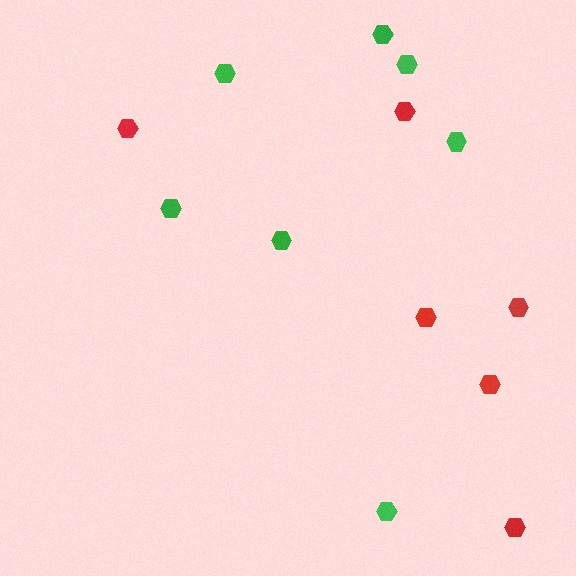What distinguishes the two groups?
There are 2 groups: one group of green hexagons (7) and one group of red hexagons (6).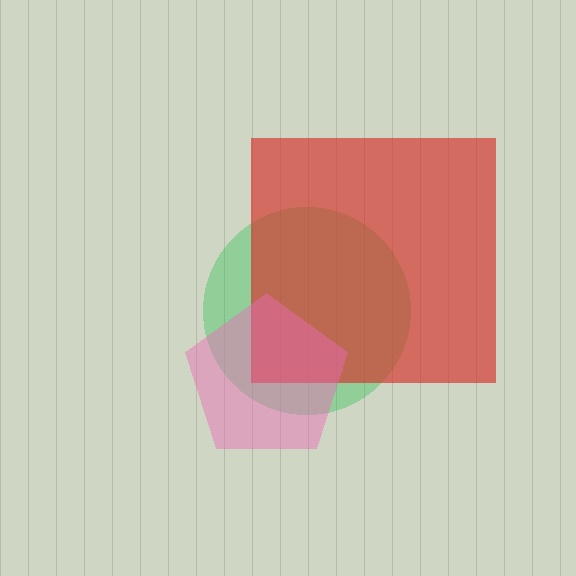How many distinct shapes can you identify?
There are 3 distinct shapes: a green circle, a red square, a pink pentagon.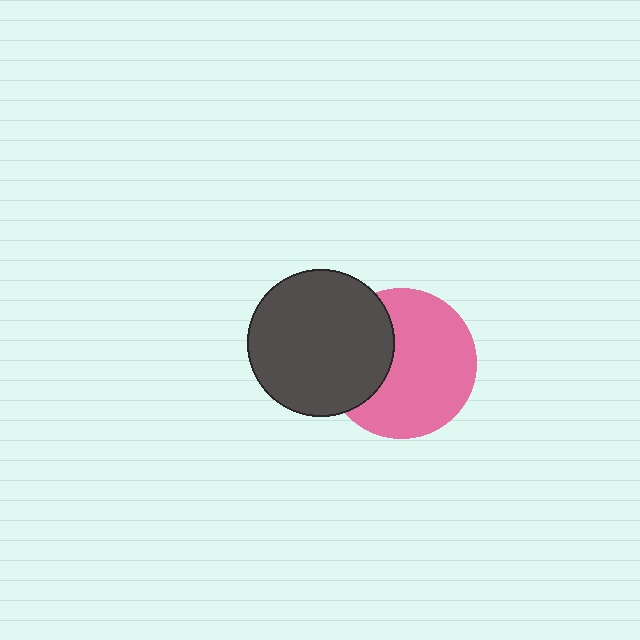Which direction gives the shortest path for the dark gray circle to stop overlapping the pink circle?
Moving left gives the shortest separation.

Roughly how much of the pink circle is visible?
Most of it is visible (roughly 68%).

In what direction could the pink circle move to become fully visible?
The pink circle could move right. That would shift it out from behind the dark gray circle entirely.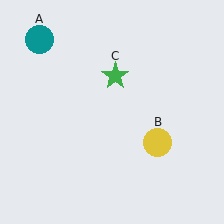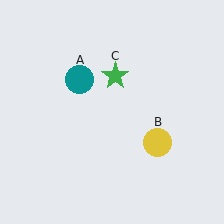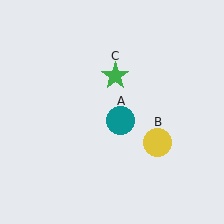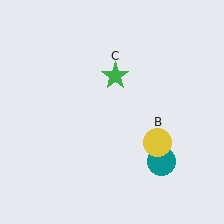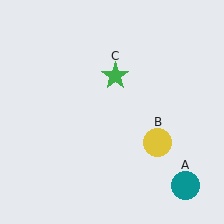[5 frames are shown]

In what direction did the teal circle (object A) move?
The teal circle (object A) moved down and to the right.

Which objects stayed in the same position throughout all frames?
Yellow circle (object B) and green star (object C) remained stationary.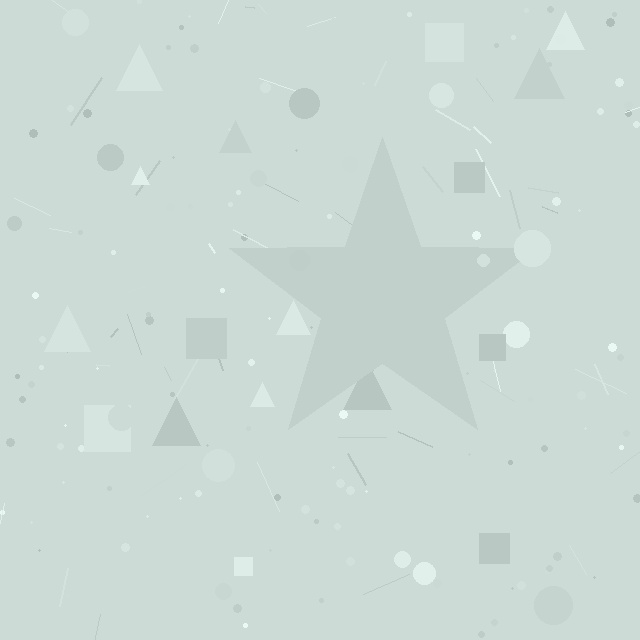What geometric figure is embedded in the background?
A star is embedded in the background.